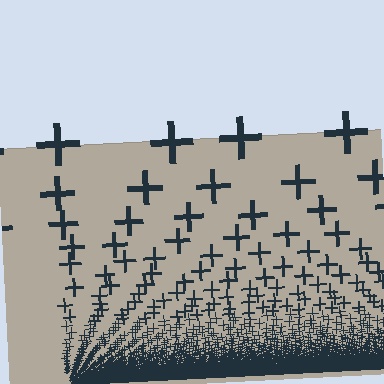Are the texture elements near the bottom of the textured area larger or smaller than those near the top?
Smaller. The gradient is inverted — elements near the bottom are smaller and denser.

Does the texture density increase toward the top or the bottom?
Density increases toward the bottom.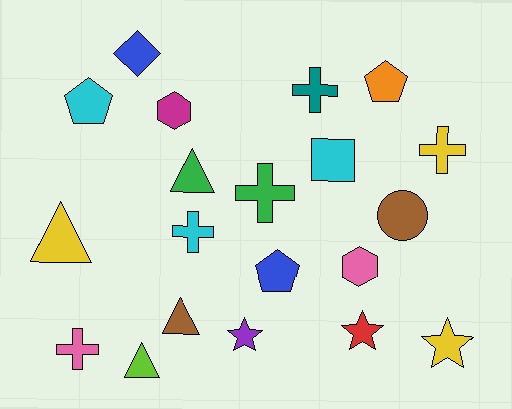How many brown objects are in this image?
There are 2 brown objects.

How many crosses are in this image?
There are 5 crosses.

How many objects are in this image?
There are 20 objects.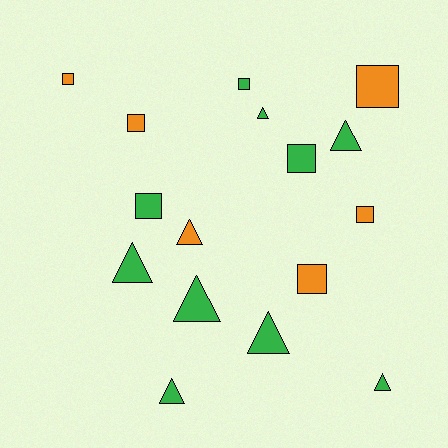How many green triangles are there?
There are 7 green triangles.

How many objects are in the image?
There are 16 objects.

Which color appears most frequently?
Green, with 10 objects.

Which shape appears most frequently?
Square, with 8 objects.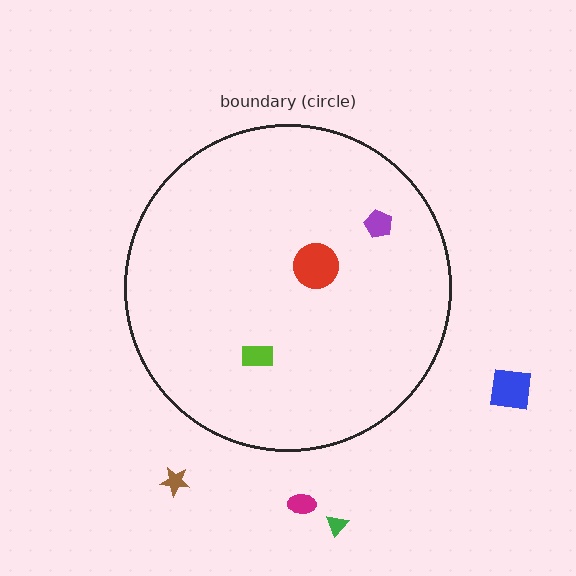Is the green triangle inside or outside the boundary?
Outside.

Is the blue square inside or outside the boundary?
Outside.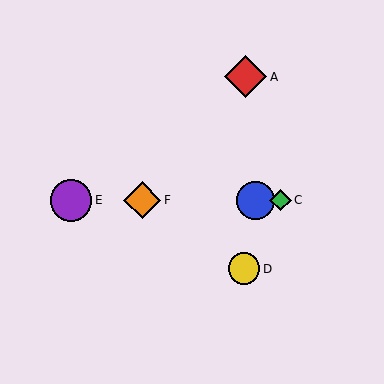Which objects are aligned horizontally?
Objects B, C, E, F are aligned horizontally.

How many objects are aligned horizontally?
4 objects (B, C, E, F) are aligned horizontally.